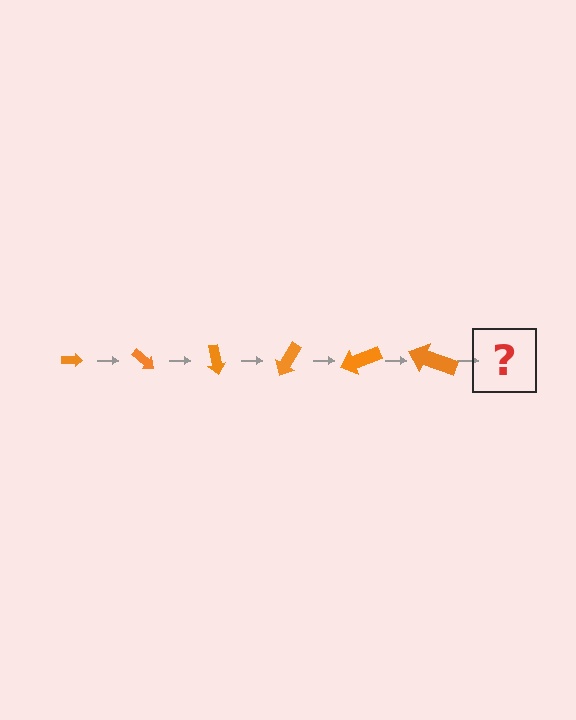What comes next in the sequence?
The next element should be an arrow, larger than the previous one and rotated 240 degrees from the start.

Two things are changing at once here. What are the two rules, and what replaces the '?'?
The two rules are that the arrow grows larger each step and it rotates 40 degrees each step. The '?' should be an arrow, larger than the previous one and rotated 240 degrees from the start.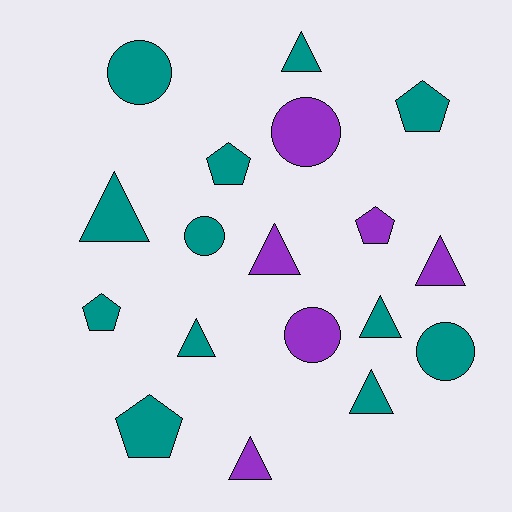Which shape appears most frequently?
Triangle, with 8 objects.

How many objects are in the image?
There are 18 objects.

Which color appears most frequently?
Teal, with 12 objects.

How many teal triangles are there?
There are 5 teal triangles.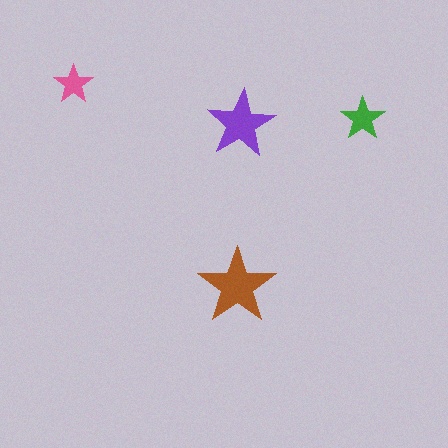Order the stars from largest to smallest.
the brown one, the purple one, the green one, the pink one.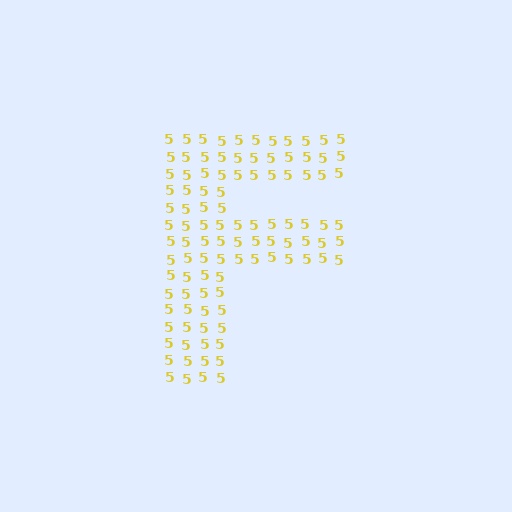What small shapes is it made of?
It is made of small digit 5's.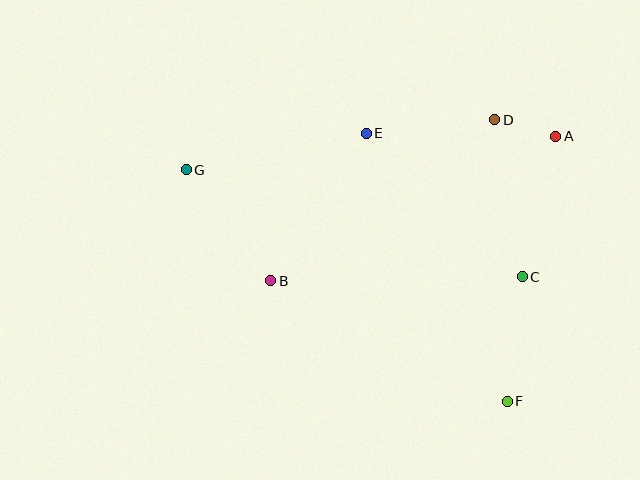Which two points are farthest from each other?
Points F and G are farthest from each other.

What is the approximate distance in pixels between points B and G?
The distance between B and G is approximately 140 pixels.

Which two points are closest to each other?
Points A and D are closest to each other.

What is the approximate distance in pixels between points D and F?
The distance between D and F is approximately 282 pixels.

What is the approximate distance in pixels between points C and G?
The distance between C and G is approximately 353 pixels.